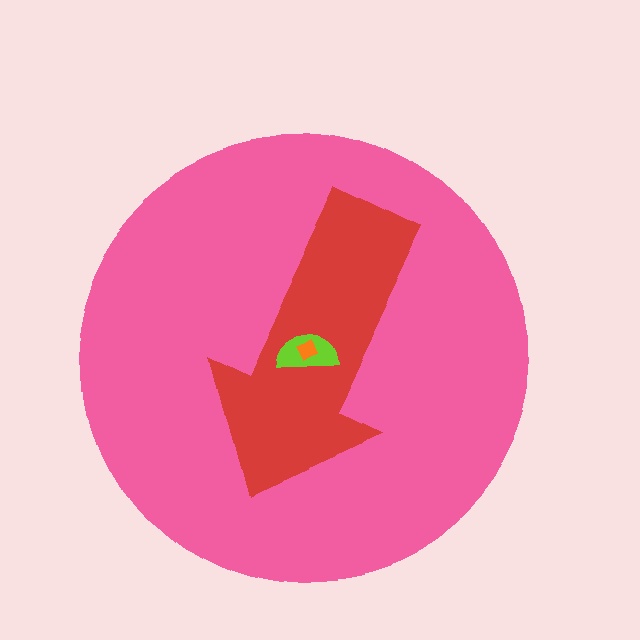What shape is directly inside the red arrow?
The lime semicircle.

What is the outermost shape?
The pink circle.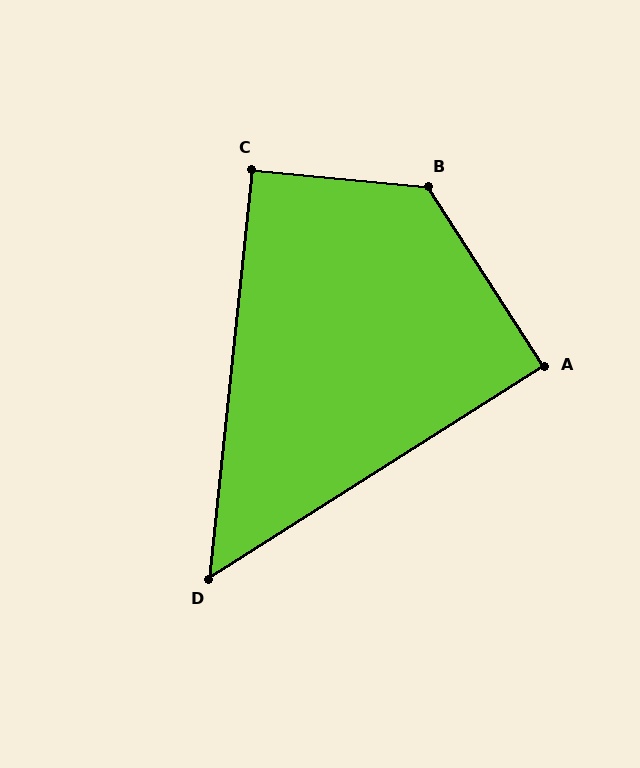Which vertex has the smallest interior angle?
D, at approximately 52 degrees.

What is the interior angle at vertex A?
Approximately 90 degrees (approximately right).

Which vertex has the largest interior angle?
B, at approximately 128 degrees.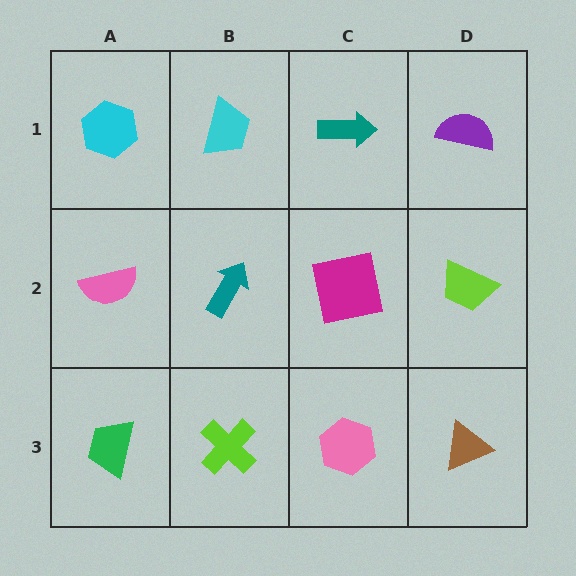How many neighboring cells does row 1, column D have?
2.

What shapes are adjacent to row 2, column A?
A cyan hexagon (row 1, column A), a green trapezoid (row 3, column A), a teal arrow (row 2, column B).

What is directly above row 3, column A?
A pink semicircle.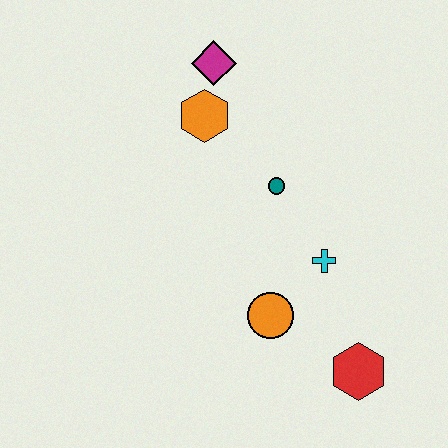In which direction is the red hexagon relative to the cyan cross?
The red hexagon is below the cyan cross.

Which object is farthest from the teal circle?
The red hexagon is farthest from the teal circle.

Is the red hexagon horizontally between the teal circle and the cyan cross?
No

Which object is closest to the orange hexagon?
The magenta diamond is closest to the orange hexagon.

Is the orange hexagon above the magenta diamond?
No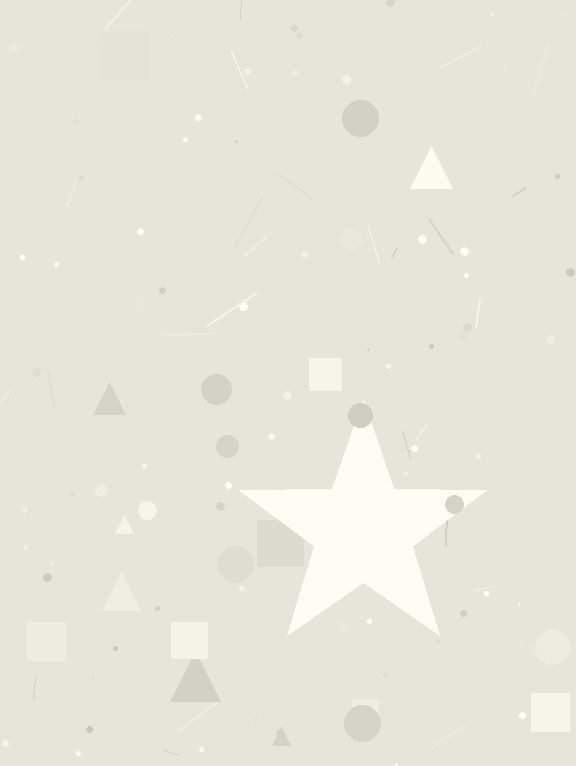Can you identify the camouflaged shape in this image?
The camouflaged shape is a star.